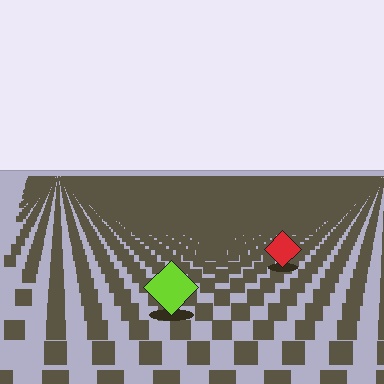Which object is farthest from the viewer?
The red diamond is farthest from the viewer. It appears smaller and the ground texture around it is denser.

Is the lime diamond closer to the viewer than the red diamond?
Yes. The lime diamond is closer — you can tell from the texture gradient: the ground texture is coarser near it.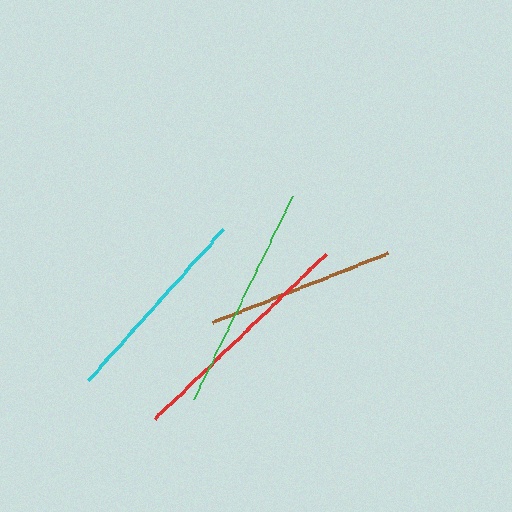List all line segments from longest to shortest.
From longest to shortest: red, green, cyan, brown.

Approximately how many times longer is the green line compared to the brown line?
The green line is approximately 1.2 times the length of the brown line.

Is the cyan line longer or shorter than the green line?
The green line is longer than the cyan line.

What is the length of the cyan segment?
The cyan segment is approximately 201 pixels long.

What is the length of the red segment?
The red segment is approximately 238 pixels long.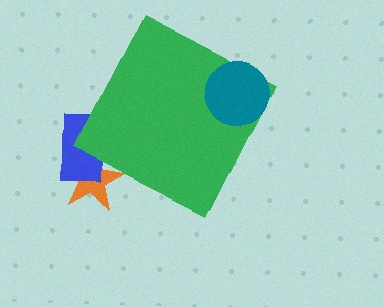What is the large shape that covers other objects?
A green diamond.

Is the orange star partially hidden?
Yes, the orange star is partially hidden behind the green diamond.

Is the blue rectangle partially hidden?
Yes, the blue rectangle is partially hidden behind the green diamond.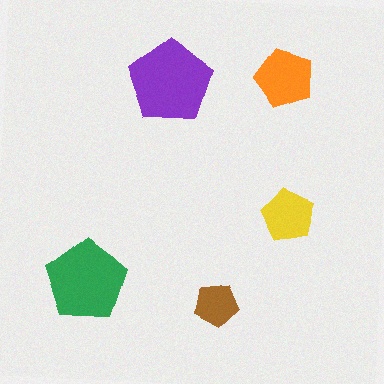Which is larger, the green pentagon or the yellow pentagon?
The green one.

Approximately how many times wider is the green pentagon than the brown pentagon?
About 2 times wider.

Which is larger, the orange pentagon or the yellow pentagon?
The orange one.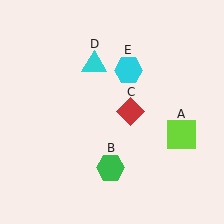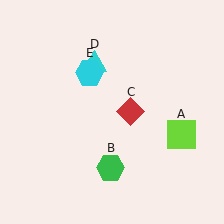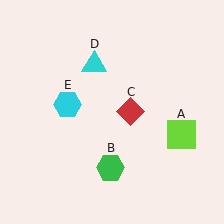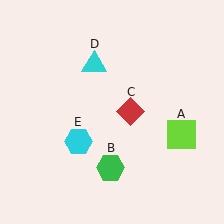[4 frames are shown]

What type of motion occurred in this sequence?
The cyan hexagon (object E) rotated counterclockwise around the center of the scene.